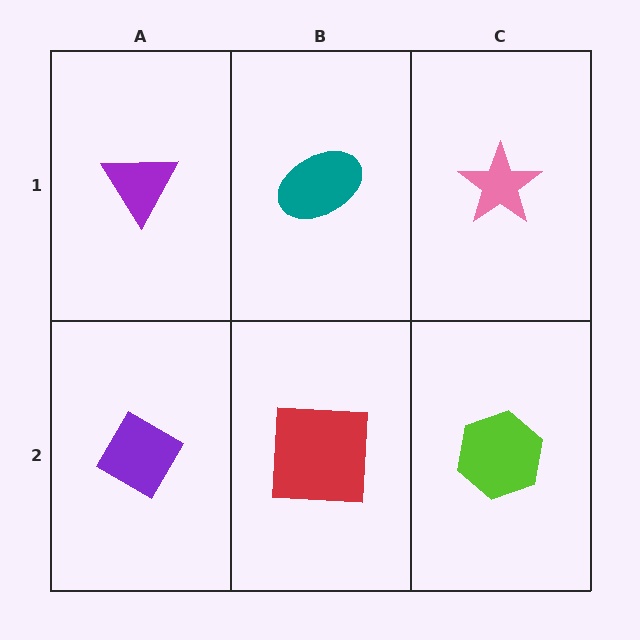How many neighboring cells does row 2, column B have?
3.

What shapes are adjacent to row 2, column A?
A purple triangle (row 1, column A), a red square (row 2, column B).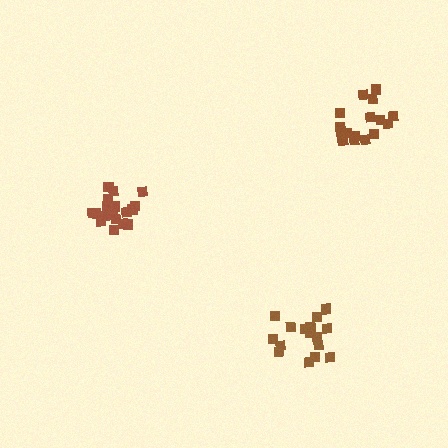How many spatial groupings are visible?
There are 3 spatial groupings.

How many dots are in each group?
Group 1: 18 dots, Group 2: 16 dots, Group 3: 16 dots (50 total).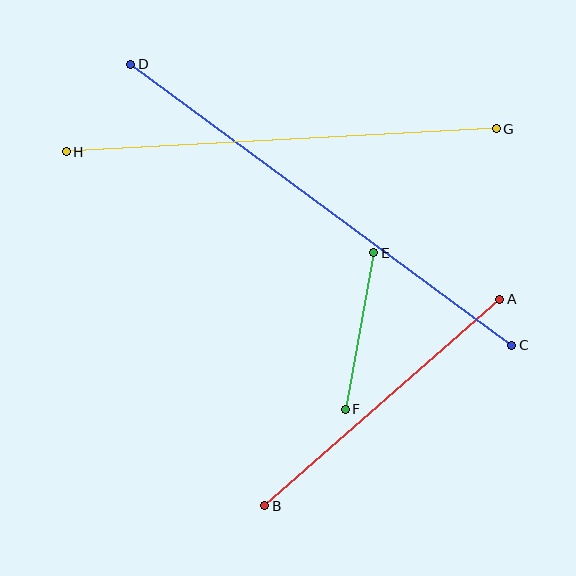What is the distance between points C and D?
The distance is approximately 474 pixels.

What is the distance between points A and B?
The distance is approximately 313 pixels.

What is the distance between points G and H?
The distance is approximately 431 pixels.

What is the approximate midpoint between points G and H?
The midpoint is at approximately (281, 140) pixels.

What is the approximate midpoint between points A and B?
The midpoint is at approximately (382, 402) pixels.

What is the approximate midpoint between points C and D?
The midpoint is at approximately (321, 205) pixels.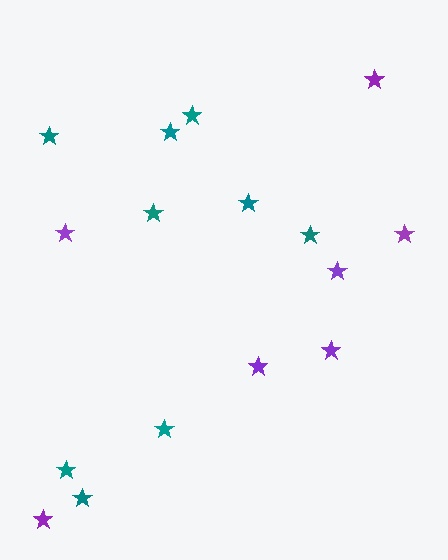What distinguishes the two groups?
There are 2 groups: one group of teal stars (9) and one group of purple stars (7).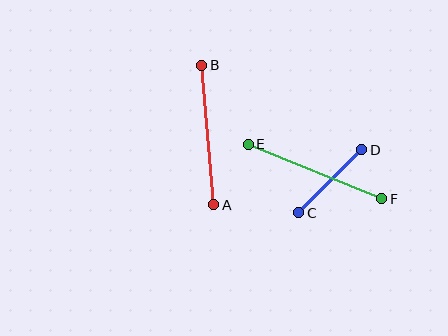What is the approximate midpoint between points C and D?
The midpoint is at approximately (330, 181) pixels.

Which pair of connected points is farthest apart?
Points E and F are farthest apart.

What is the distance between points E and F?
The distance is approximately 144 pixels.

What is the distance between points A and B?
The distance is approximately 140 pixels.